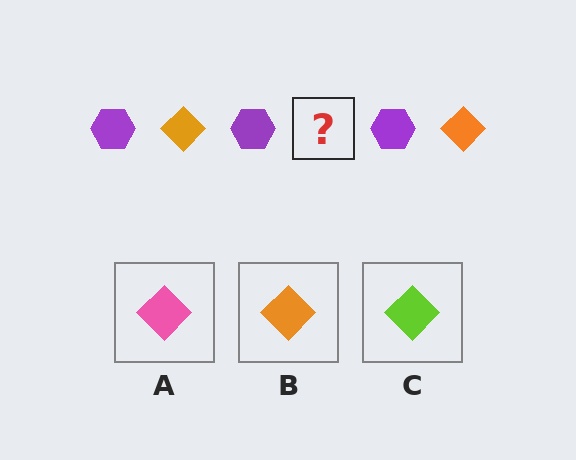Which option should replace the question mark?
Option B.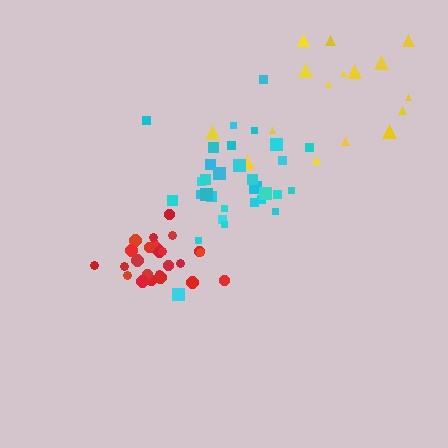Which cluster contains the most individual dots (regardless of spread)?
Cyan (31).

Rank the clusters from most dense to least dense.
red, cyan, yellow.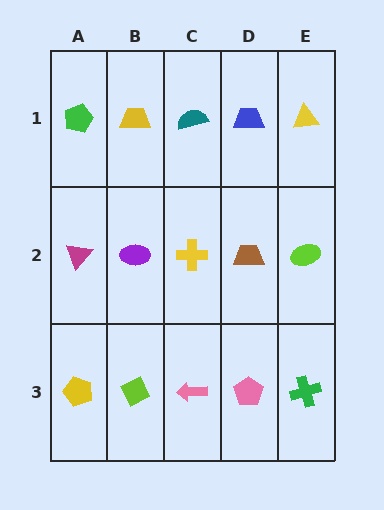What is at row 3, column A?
A yellow pentagon.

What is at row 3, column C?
A pink arrow.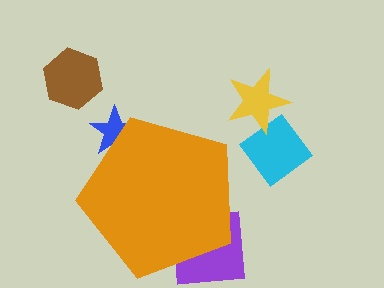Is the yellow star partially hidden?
No, the yellow star is fully visible.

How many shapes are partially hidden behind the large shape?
2 shapes are partially hidden.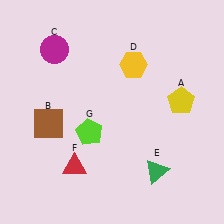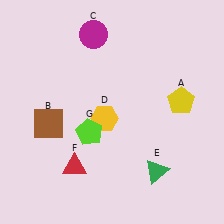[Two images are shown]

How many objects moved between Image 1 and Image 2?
2 objects moved between the two images.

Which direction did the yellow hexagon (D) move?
The yellow hexagon (D) moved down.